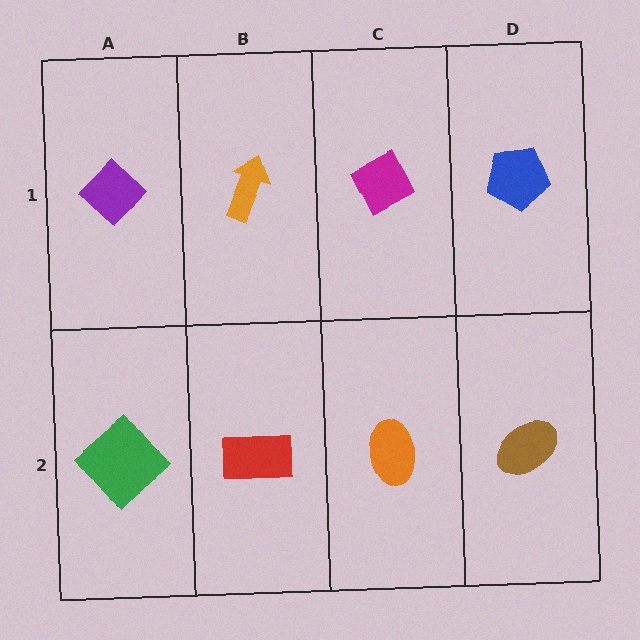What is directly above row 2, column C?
A magenta diamond.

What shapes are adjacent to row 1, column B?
A red rectangle (row 2, column B), a purple diamond (row 1, column A), a magenta diamond (row 1, column C).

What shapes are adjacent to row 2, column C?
A magenta diamond (row 1, column C), a red rectangle (row 2, column B), a brown ellipse (row 2, column D).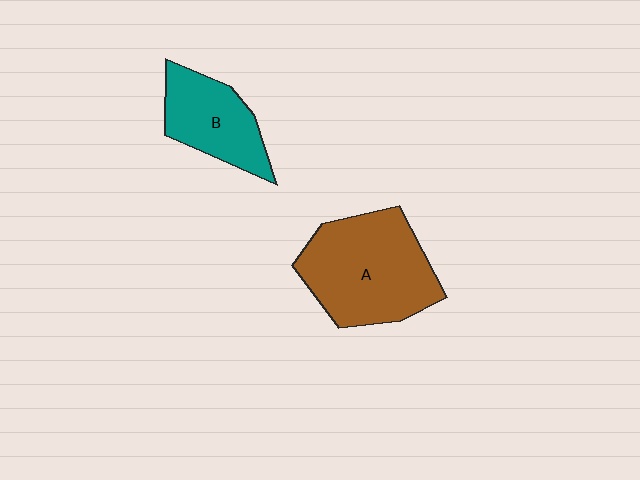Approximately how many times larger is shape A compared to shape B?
Approximately 1.7 times.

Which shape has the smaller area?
Shape B (teal).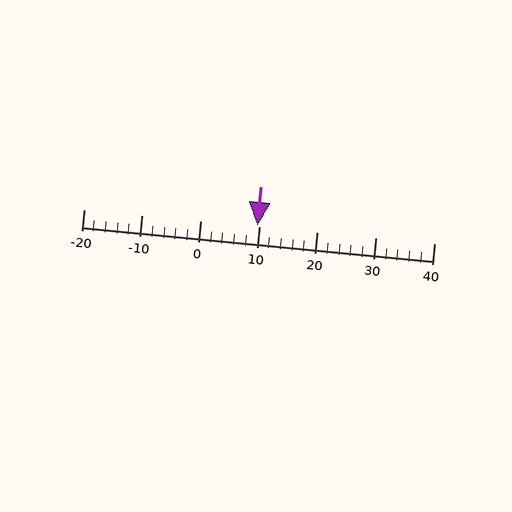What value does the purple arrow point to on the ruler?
The purple arrow points to approximately 10.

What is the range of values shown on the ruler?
The ruler shows values from -20 to 40.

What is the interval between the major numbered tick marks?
The major tick marks are spaced 10 units apart.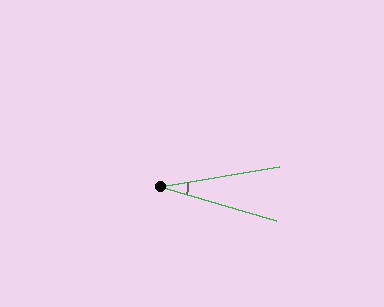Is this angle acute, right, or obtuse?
It is acute.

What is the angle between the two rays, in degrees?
Approximately 26 degrees.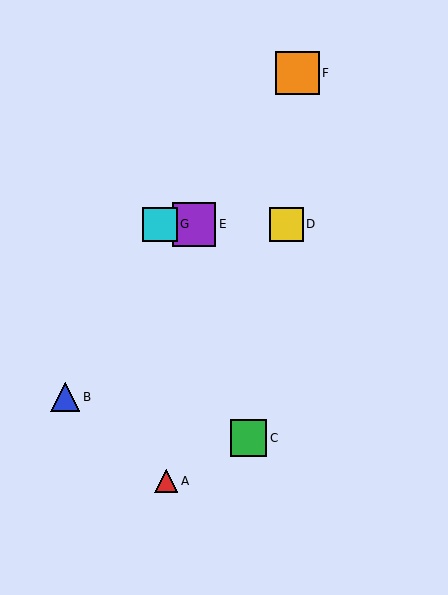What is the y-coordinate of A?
Object A is at y≈481.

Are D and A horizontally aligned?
No, D is at y≈224 and A is at y≈481.